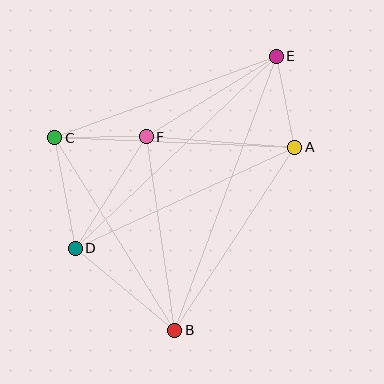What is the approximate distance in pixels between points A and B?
The distance between A and B is approximately 219 pixels.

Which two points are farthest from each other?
Points B and E are farthest from each other.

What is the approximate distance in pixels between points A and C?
The distance between A and C is approximately 240 pixels.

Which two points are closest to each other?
Points C and F are closest to each other.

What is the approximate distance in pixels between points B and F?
The distance between B and F is approximately 195 pixels.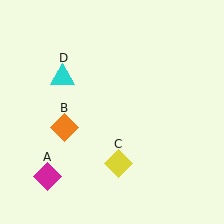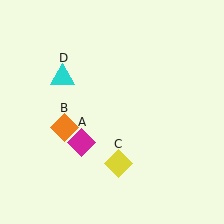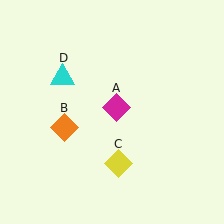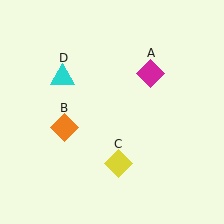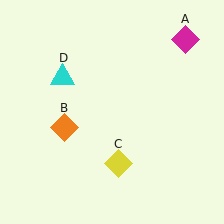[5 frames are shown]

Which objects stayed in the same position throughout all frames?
Orange diamond (object B) and yellow diamond (object C) and cyan triangle (object D) remained stationary.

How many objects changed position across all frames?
1 object changed position: magenta diamond (object A).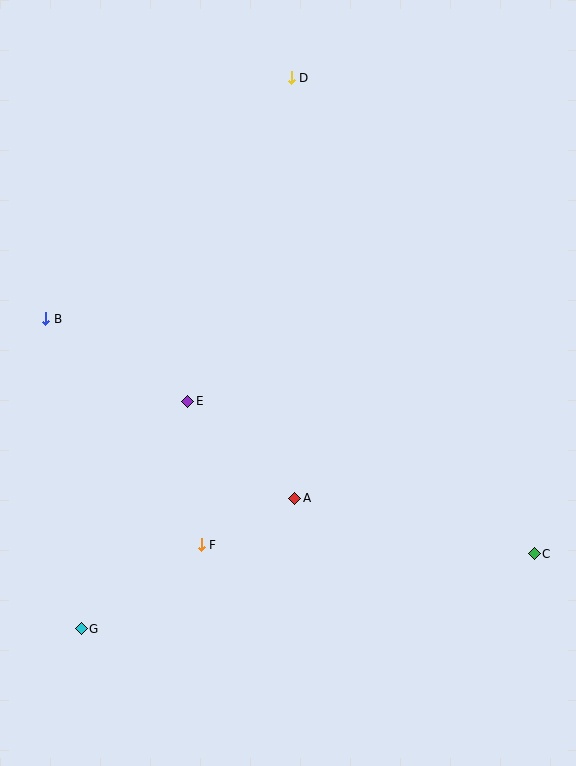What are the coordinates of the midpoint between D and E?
The midpoint between D and E is at (239, 239).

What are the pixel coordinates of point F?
Point F is at (201, 545).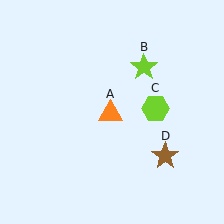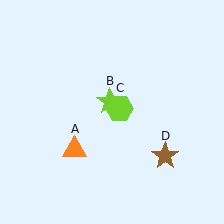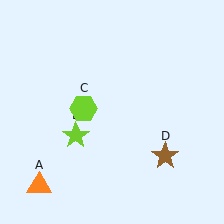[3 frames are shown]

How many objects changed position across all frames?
3 objects changed position: orange triangle (object A), lime star (object B), lime hexagon (object C).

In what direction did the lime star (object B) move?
The lime star (object B) moved down and to the left.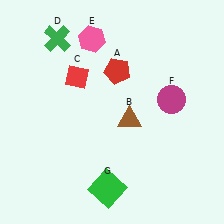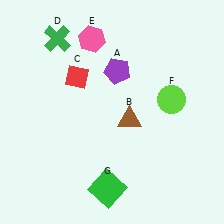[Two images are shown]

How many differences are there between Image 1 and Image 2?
There are 2 differences between the two images.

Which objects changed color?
A changed from red to purple. F changed from magenta to lime.